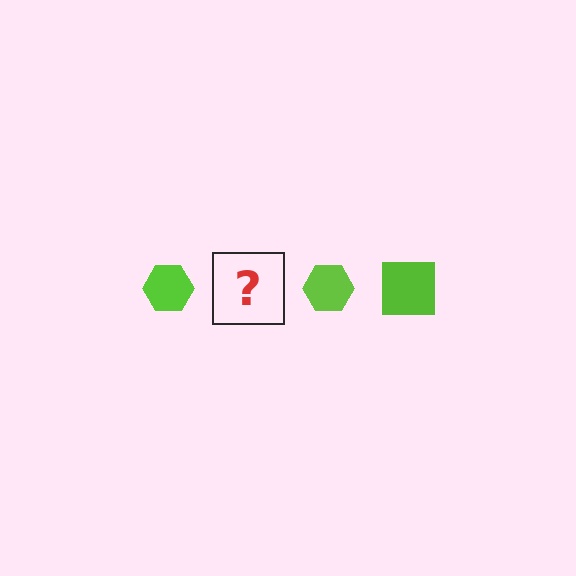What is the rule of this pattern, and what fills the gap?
The rule is that the pattern cycles through hexagon, square shapes in lime. The gap should be filled with a lime square.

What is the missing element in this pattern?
The missing element is a lime square.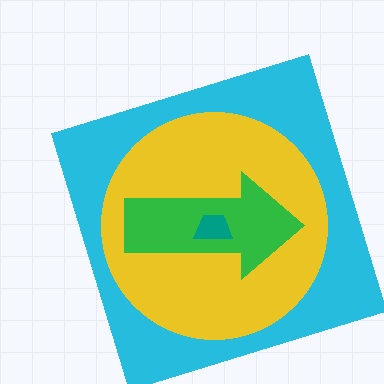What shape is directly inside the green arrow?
The teal trapezoid.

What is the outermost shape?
The cyan square.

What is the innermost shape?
The teal trapezoid.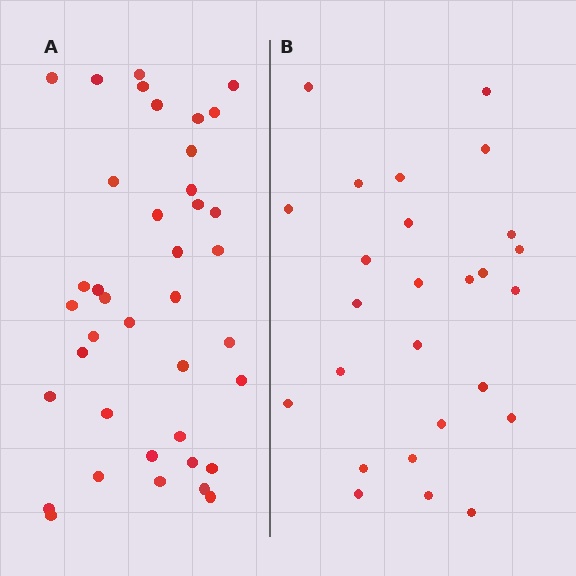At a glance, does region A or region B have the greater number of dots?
Region A (the left region) has more dots.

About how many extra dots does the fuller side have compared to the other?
Region A has approximately 15 more dots than region B.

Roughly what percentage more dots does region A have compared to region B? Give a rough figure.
About 50% more.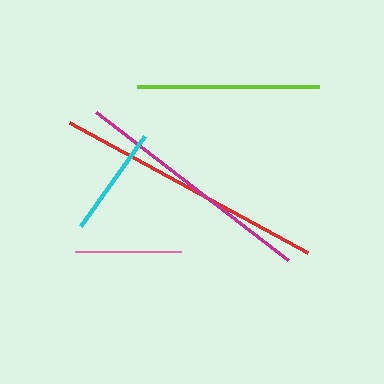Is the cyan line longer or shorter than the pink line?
The cyan line is longer than the pink line.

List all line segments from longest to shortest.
From longest to shortest: red, magenta, lime, cyan, pink.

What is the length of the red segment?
The red segment is approximately 271 pixels long.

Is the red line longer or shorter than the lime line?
The red line is longer than the lime line.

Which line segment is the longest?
The red line is the longest at approximately 271 pixels.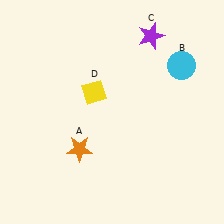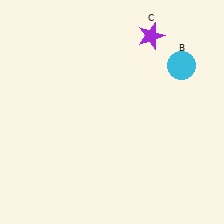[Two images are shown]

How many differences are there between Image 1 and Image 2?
There are 2 differences between the two images.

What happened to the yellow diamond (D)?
The yellow diamond (D) was removed in Image 2. It was in the top-left area of Image 1.